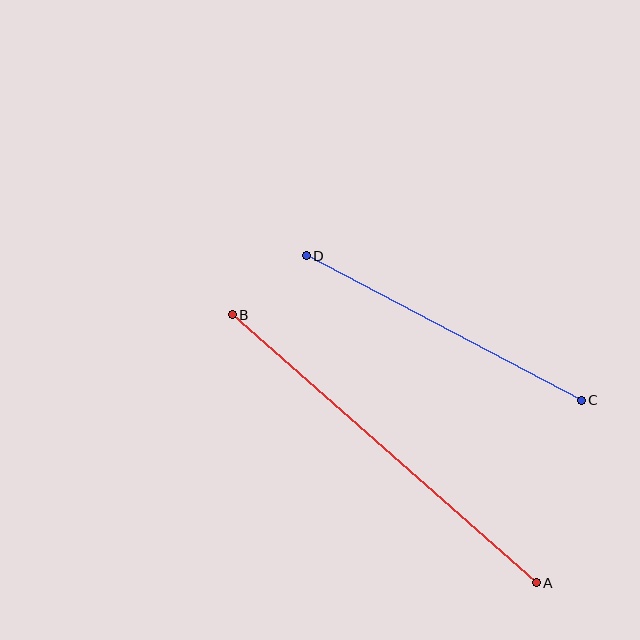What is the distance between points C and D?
The distance is approximately 310 pixels.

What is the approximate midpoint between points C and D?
The midpoint is at approximately (444, 328) pixels.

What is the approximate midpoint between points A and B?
The midpoint is at approximately (384, 449) pixels.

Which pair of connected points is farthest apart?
Points A and B are farthest apart.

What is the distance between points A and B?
The distance is approximately 405 pixels.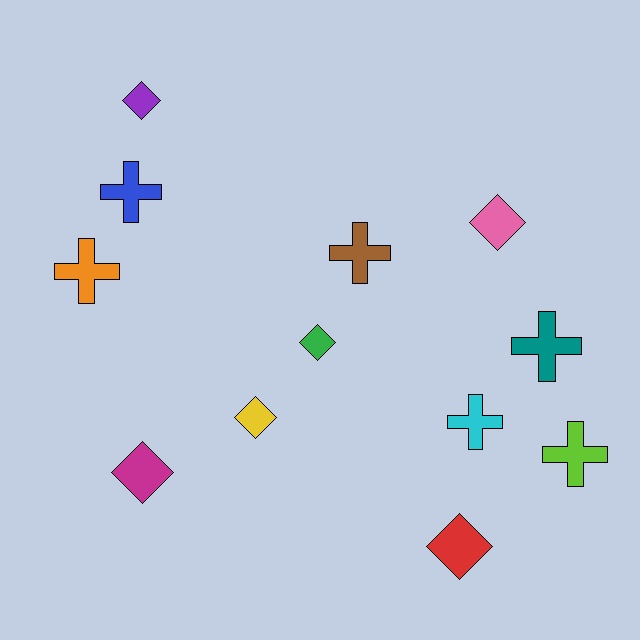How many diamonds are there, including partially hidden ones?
There are 6 diamonds.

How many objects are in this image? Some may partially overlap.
There are 12 objects.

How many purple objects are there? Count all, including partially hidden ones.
There is 1 purple object.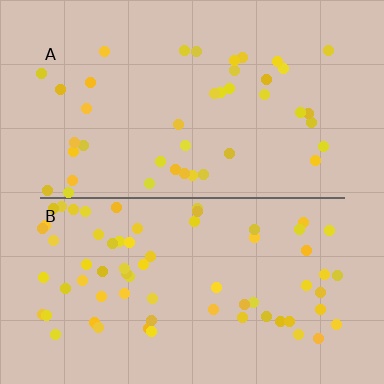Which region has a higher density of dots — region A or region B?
B (the bottom).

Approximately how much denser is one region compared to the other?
Approximately 1.7× — region B over region A.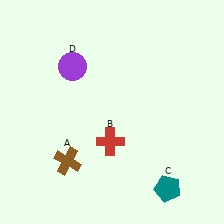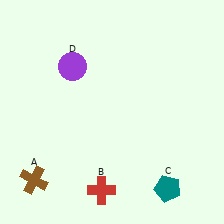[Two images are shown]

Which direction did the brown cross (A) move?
The brown cross (A) moved left.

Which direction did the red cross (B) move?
The red cross (B) moved down.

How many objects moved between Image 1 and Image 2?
2 objects moved between the two images.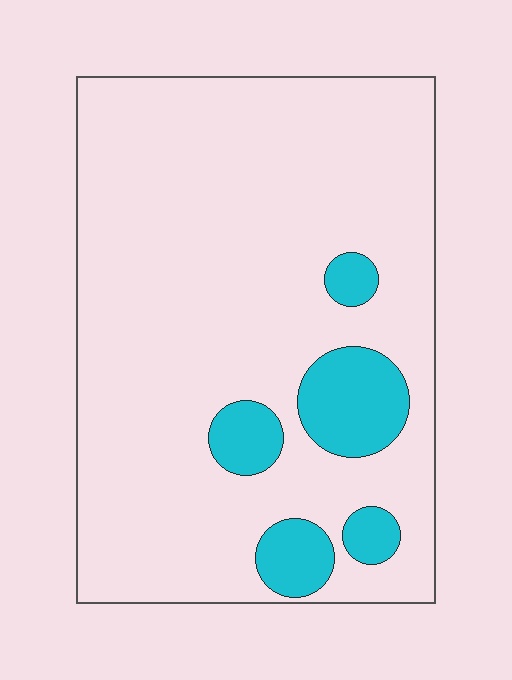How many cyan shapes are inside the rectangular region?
5.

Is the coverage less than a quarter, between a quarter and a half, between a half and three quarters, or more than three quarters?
Less than a quarter.